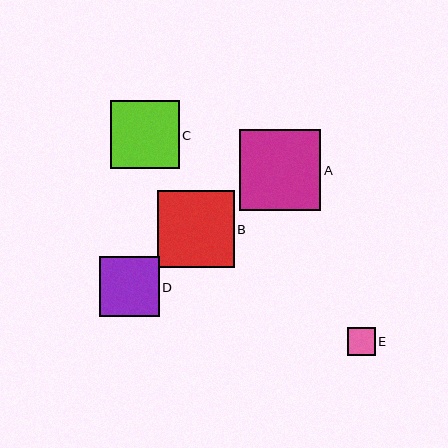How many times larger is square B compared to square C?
Square B is approximately 1.1 times the size of square C.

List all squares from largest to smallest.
From largest to smallest: A, B, C, D, E.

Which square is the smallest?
Square E is the smallest with a size of approximately 28 pixels.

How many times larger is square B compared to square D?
Square B is approximately 1.3 times the size of square D.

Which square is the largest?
Square A is the largest with a size of approximately 81 pixels.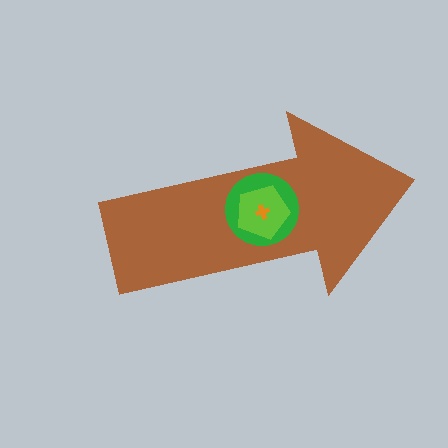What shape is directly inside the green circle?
The lime pentagon.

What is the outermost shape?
The brown arrow.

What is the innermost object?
The orange cross.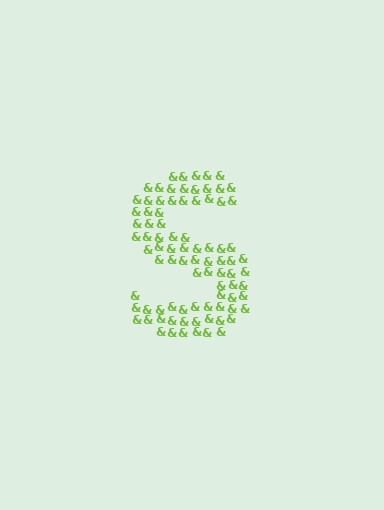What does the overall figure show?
The overall figure shows the letter S.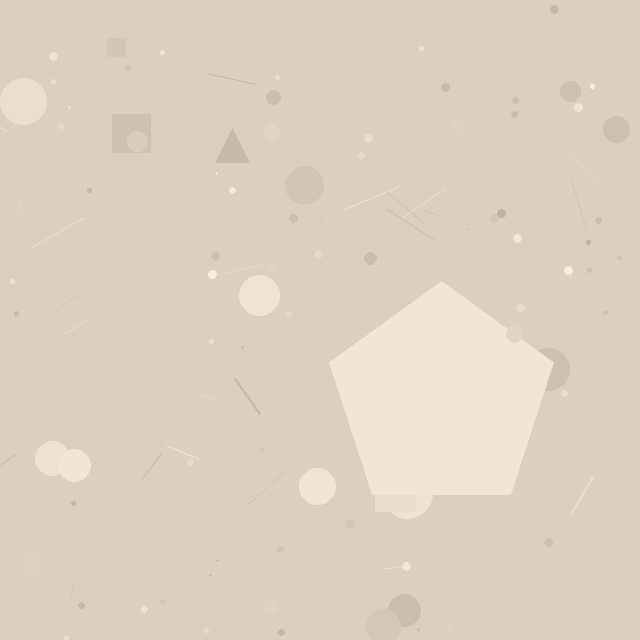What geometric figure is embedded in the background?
A pentagon is embedded in the background.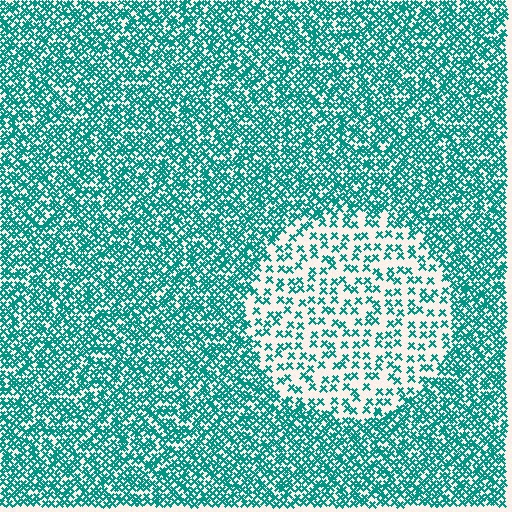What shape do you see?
I see a circle.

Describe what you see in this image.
The image contains small teal elements arranged at two different densities. A circle-shaped region is visible where the elements are less densely packed than the surrounding area.